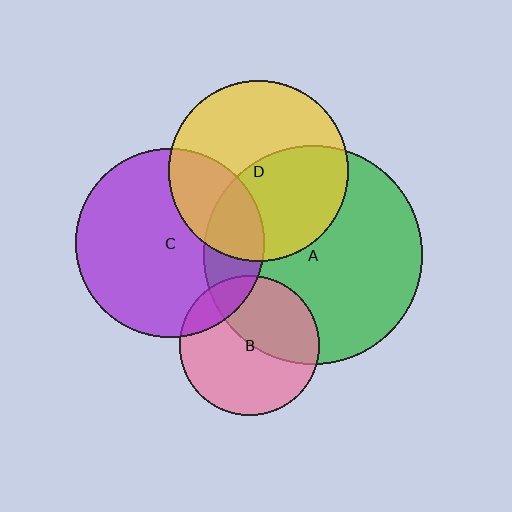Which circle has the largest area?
Circle A (green).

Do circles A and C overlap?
Yes.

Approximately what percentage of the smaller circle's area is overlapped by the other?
Approximately 20%.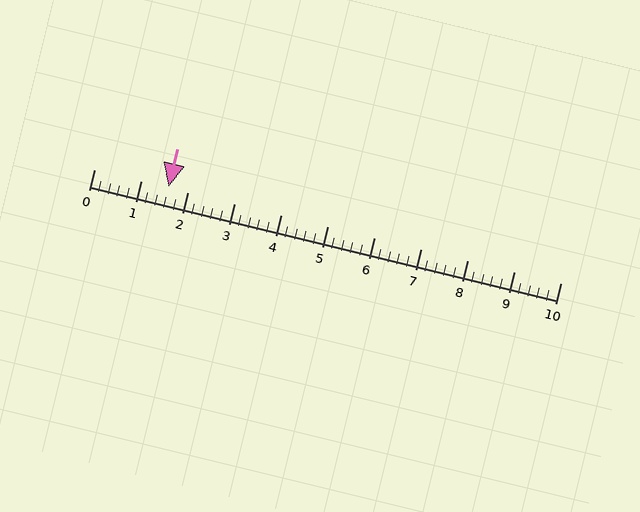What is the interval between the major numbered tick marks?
The major tick marks are spaced 1 units apart.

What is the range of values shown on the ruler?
The ruler shows values from 0 to 10.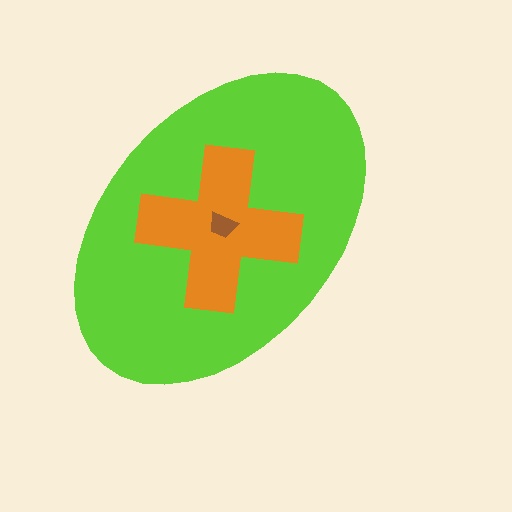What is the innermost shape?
The brown trapezoid.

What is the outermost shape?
The lime ellipse.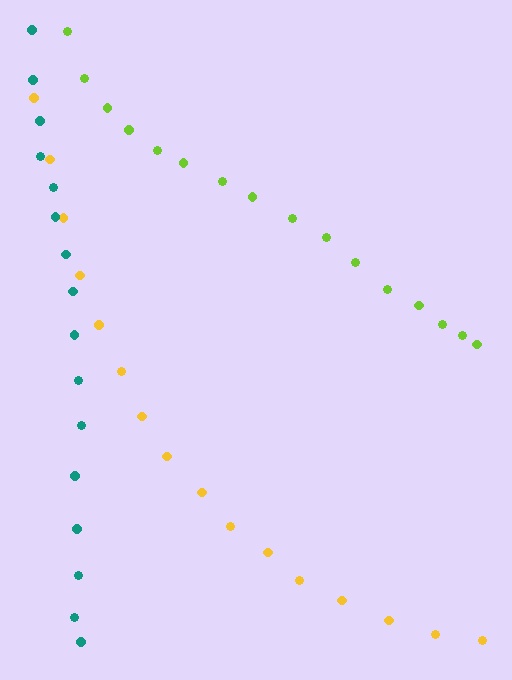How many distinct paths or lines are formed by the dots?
There are 3 distinct paths.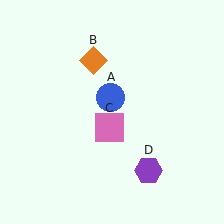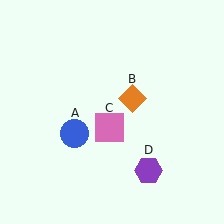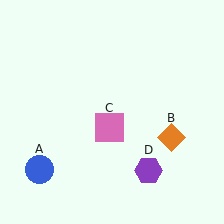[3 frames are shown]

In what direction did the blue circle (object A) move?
The blue circle (object A) moved down and to the left.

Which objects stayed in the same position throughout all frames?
Pink square (object C) and purple hexagon (object D) remained stationary.